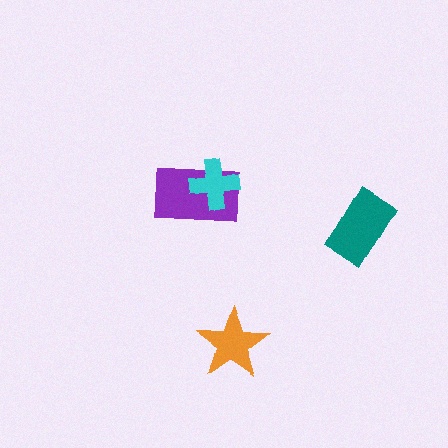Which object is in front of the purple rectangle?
The cyan cross is in front of the purple rectangle.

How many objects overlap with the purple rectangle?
1 object overlaps with the purple rectangle.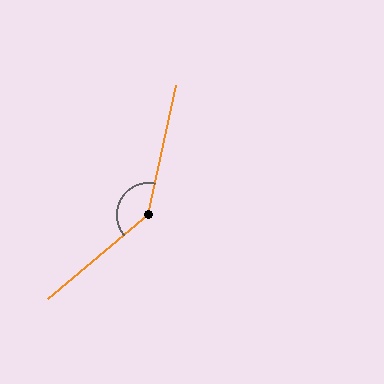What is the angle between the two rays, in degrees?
Approximately 143 degrees.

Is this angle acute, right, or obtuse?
It is obtuse.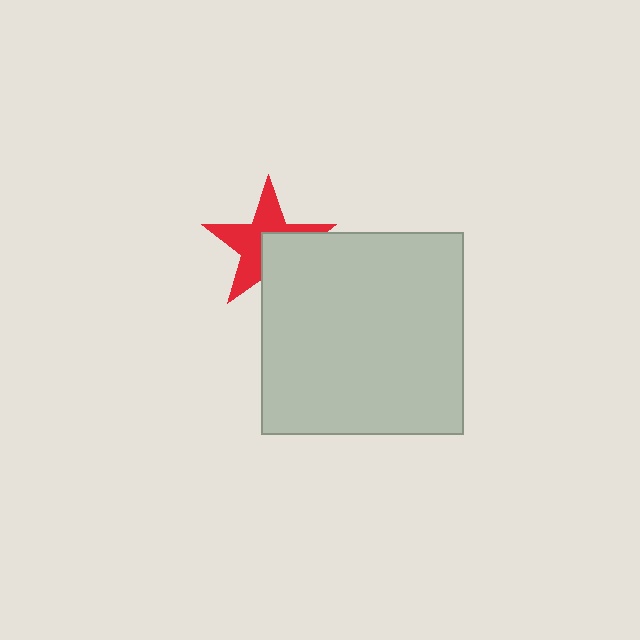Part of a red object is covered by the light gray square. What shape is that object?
It is a star.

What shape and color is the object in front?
The object in front is a light gray square.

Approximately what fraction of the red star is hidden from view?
Roughly 40% of the red star is hidden behind the light gray square.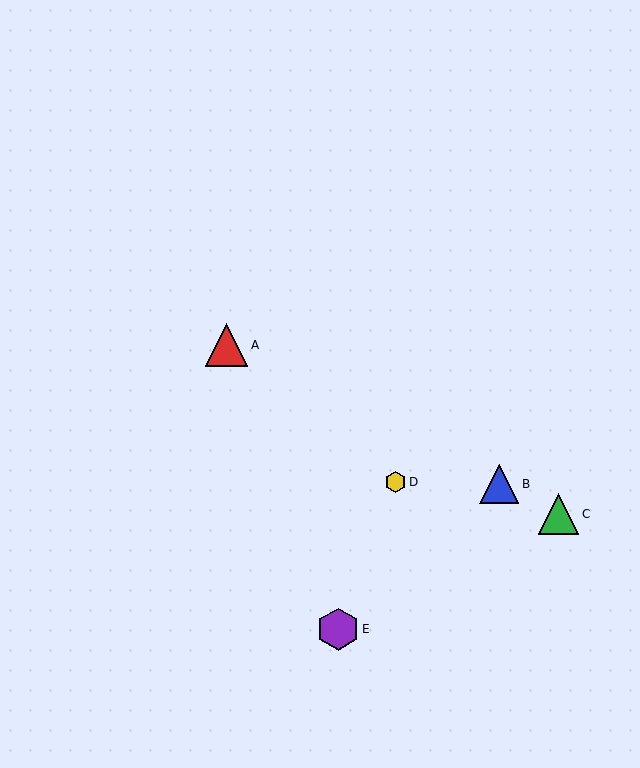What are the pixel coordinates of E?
Object E is at (338, 629).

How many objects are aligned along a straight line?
3 objects (A, B, C) are aligned along a straight line.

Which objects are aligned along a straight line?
Objects A, B, C are aligned along a straight line.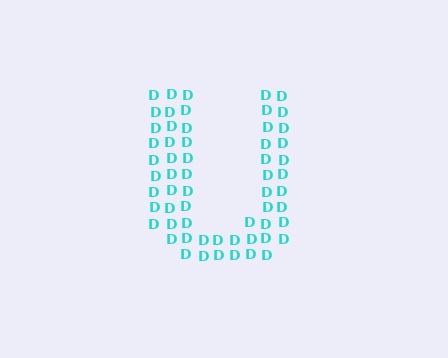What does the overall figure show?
The overall figure shows the letter U.